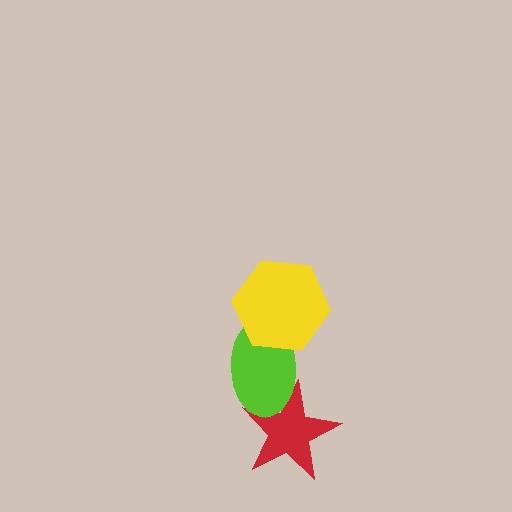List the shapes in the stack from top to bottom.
From top to bottom: the yellow hexagon, the lime ellipse, the red star.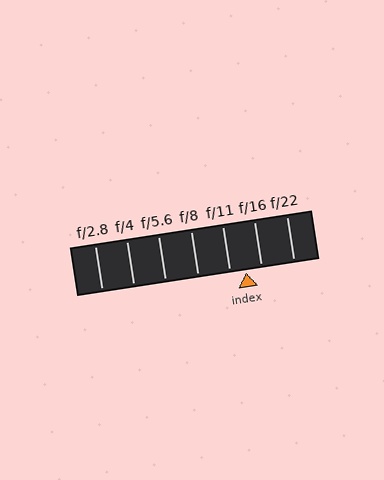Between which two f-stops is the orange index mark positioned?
The index mark is between f/11 and f/16.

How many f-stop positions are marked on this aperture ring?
There are 7 f-stop positions marked.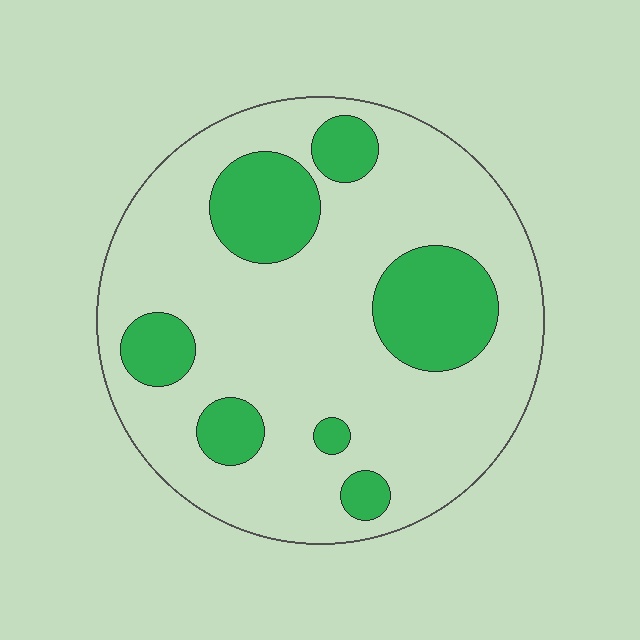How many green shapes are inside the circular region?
7.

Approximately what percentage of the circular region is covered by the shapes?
Approximately 25%.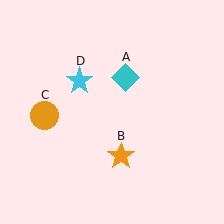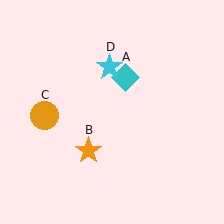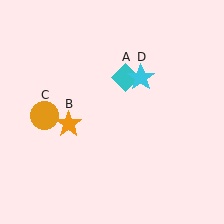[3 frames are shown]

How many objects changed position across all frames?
2 objects changed position: orange star (object B), cyan star (object D).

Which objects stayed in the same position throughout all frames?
Cyan diamond (object A) and orange circle (object C) remained stationary.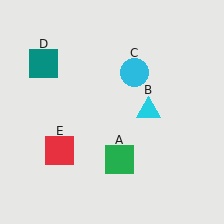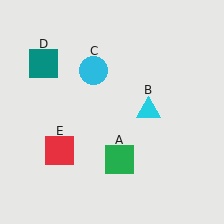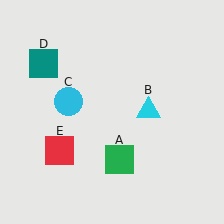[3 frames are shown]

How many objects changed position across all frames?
1 object changed position: cyan circle (object C).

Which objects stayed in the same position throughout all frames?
Green square (object A) and cyan triangle (object B) and teal square (object D) and red square (object E) remained stationary.